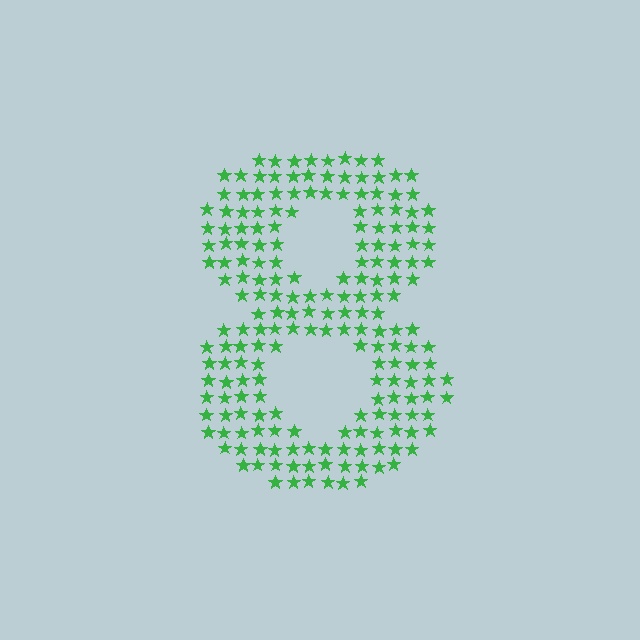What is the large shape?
The large shape is the digit 8.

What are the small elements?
The small elements are stars.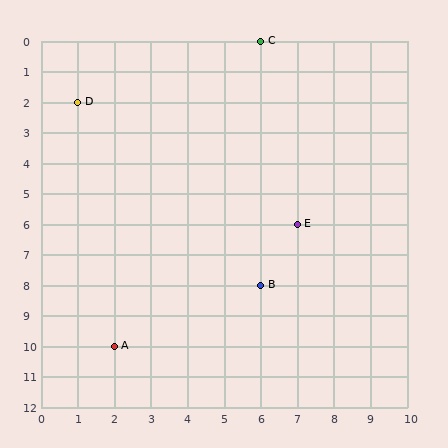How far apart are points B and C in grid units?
Points B and C are 8 rows apart.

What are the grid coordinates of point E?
Point E is at grid coordinates (7, 6).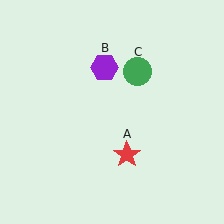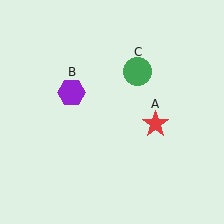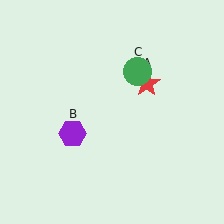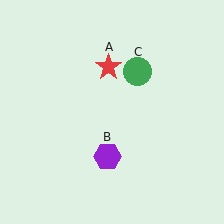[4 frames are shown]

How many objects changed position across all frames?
2 objects changed position: red star (object A), purple hexagon (object B).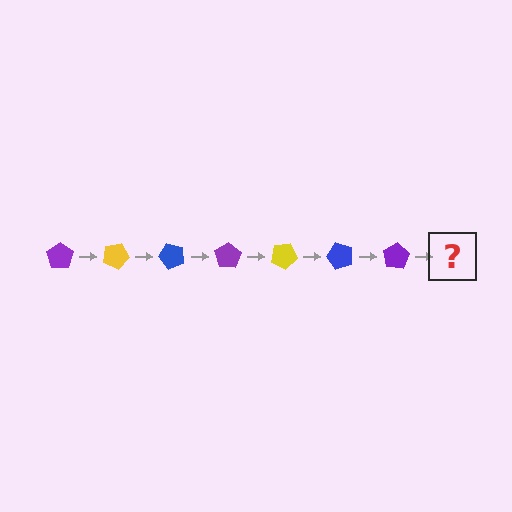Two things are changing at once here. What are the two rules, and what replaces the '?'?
The two rules are that it rotates 25 degrees each step and the color cycles through purple, yellow, and blue. The '?' should be a yellow pentagon, rotated 175 degrees from the start.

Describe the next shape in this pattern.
It should be a yellow pentagon, rotated 175 degrees from the start.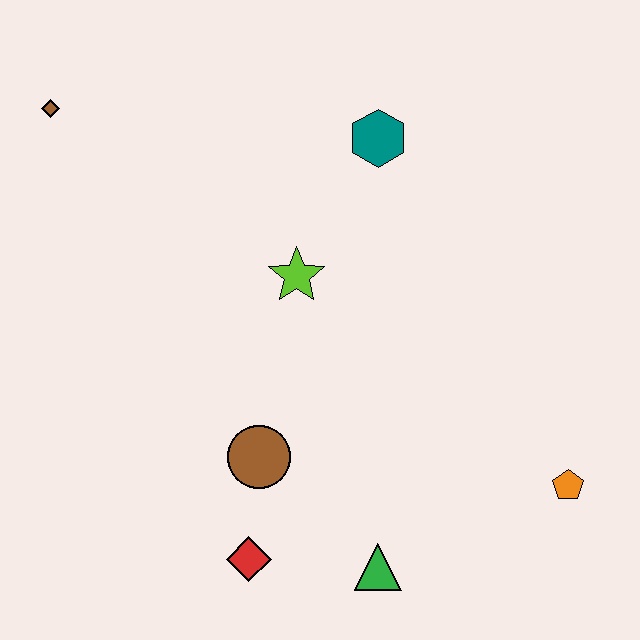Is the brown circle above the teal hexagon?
No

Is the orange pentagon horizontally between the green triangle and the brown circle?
No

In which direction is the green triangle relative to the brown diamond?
The green triangle is below the brown diamond.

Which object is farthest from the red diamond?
The brown diamond is farthest from the red diamond.